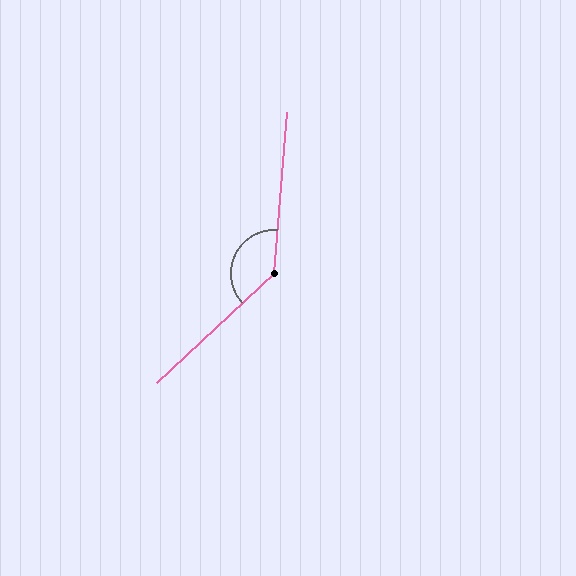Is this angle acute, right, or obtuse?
It is obtuse.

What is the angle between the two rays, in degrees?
Approximately 137 degrees.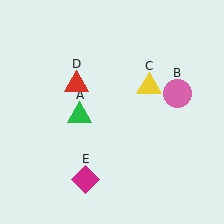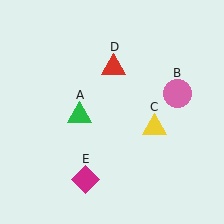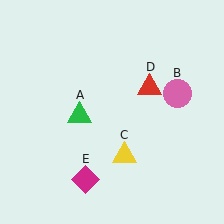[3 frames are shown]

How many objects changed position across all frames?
2 objects changed position: yellow triangle (object C), red triangle (object D).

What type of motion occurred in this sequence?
The yellow triangle (object C), red triangle (object D) rotated clockwise around the center of the scene.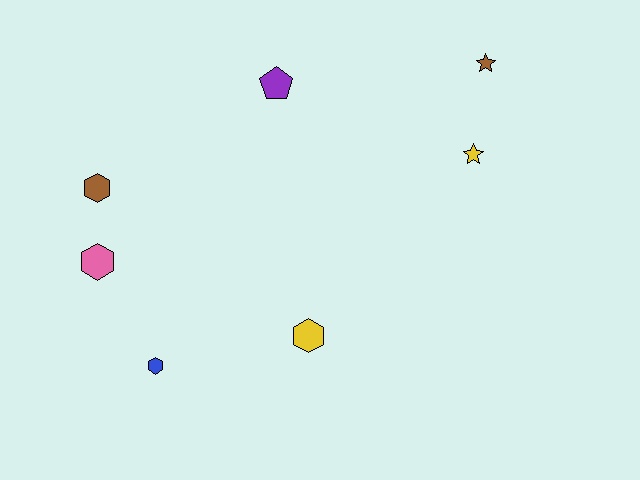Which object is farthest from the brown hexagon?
The brown star is farthest from the brown hexagon.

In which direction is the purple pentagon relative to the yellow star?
The purple pentagon is to the left of the yellow star.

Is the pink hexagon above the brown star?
No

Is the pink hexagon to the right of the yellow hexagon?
No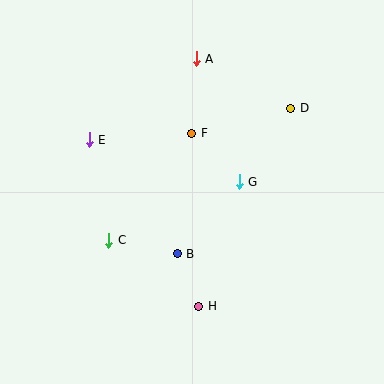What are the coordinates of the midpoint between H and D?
The midpoint between H and D is at (245, 207).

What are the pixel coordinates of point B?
Point B is at (177, 254).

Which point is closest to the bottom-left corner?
Point C is closest to the bottom-left corner.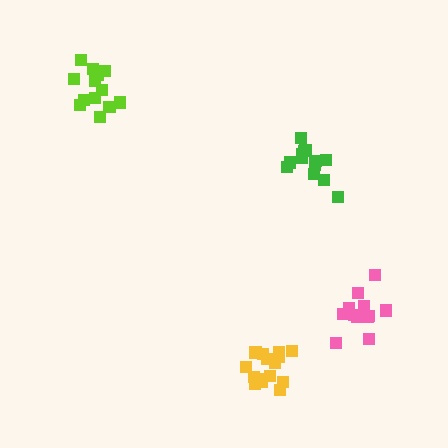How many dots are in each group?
Group 1: 14 dots, Group 2: 12 dots, Group 3: 13 dots, Group 4: 15 dots (54 total).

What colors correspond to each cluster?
The clusters are colored: green, pink, lime, yellow.